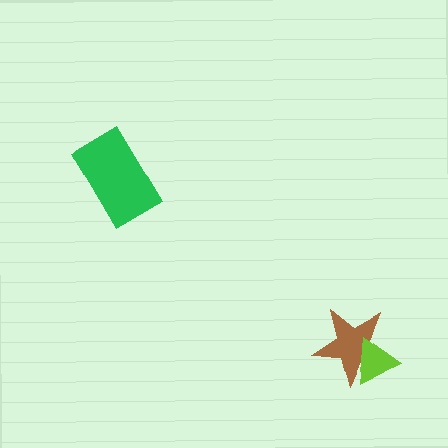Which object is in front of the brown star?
The lime triangle is in front of the brown star.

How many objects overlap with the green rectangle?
0 objects overlap with the green rectangle.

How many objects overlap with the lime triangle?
1 object overlaps with the lime triangle.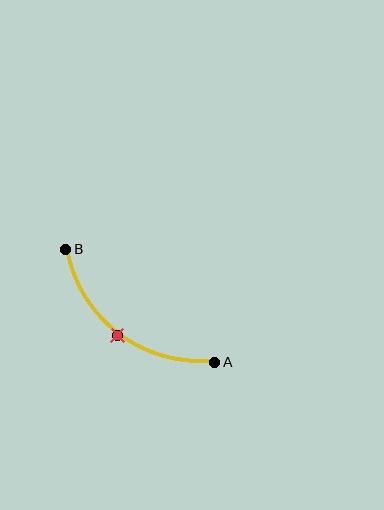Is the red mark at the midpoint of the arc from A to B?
Yes. The red mark lies on the arc at equal arc-length from both A and B — it is the arc midpoint.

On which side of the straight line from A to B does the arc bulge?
The arc bulges below and to the left of the straight line connecting A and B.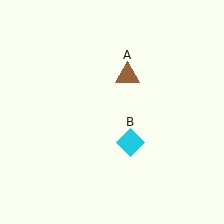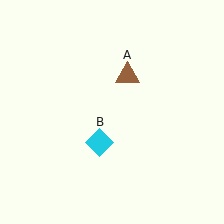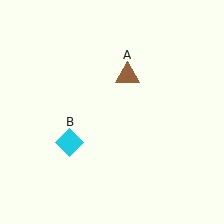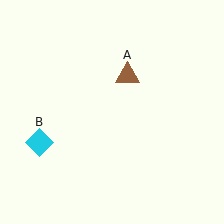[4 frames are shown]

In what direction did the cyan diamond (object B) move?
The cyan diamond (object B) moved left.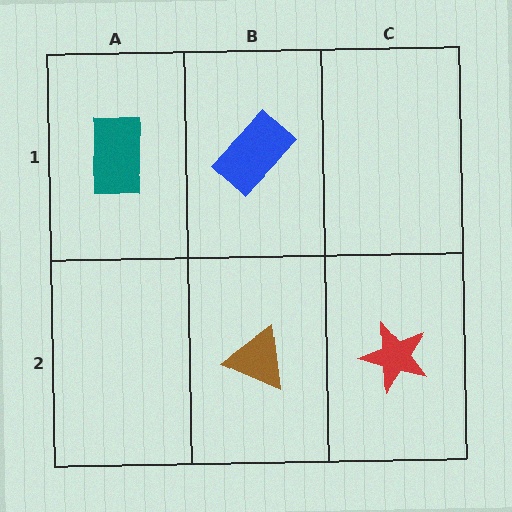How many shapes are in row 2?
2 shapes.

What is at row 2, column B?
A brown triangle.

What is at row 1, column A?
A teal rectangle.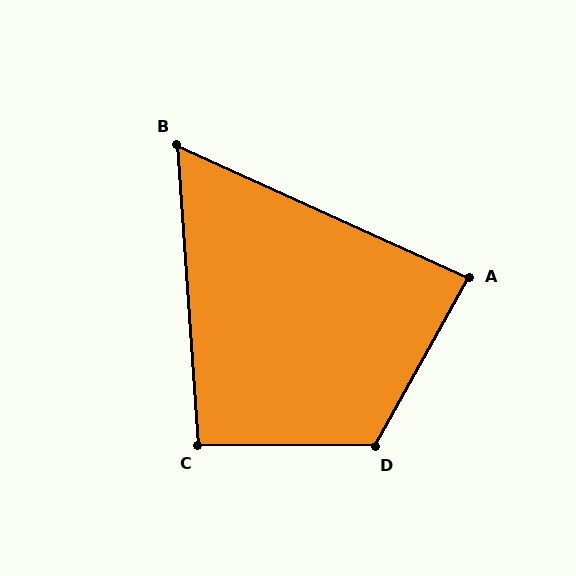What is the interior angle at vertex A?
Approximately 86 degrees (approximately right).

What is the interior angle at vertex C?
Approximately 94 degrees (approximately right).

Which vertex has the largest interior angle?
D, at approximately 118 degrees.